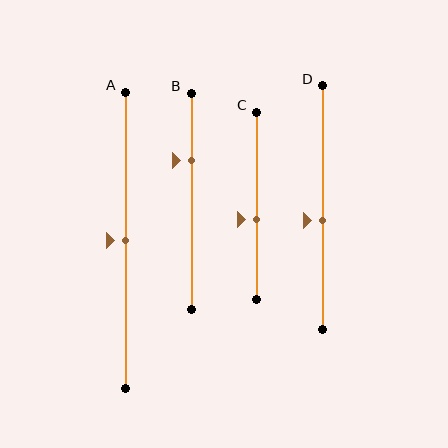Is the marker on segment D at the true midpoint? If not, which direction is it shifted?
No, the marker on segment D is shifted downward by about 5% of the segment length.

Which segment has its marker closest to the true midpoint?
Segment A has its marker closest to the true midpoint.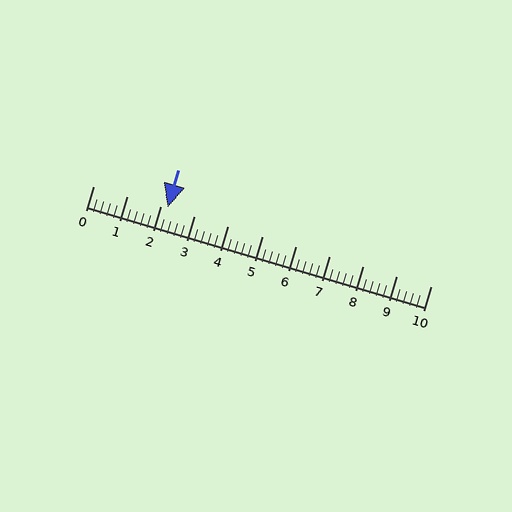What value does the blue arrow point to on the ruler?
The blue arrow points to approximately 2.2.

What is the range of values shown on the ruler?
The ruler shows values from 0 to 10.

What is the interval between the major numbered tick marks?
The major tick marks are spaced 1 units apart.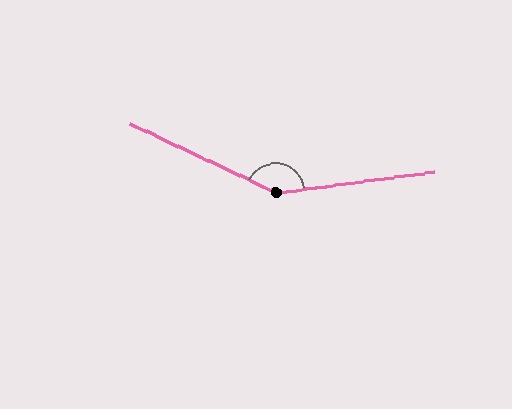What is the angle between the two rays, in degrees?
Approximately 148 degrees.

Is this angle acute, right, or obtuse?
It is obtuse.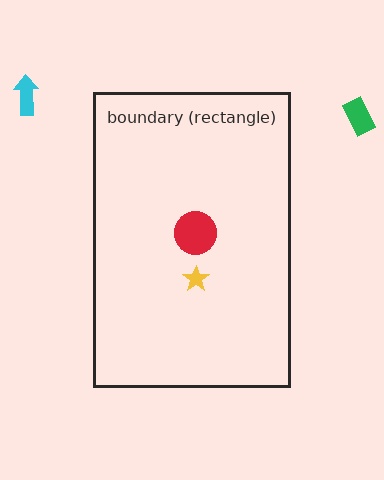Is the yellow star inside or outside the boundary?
Inside.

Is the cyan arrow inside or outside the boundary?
Outside.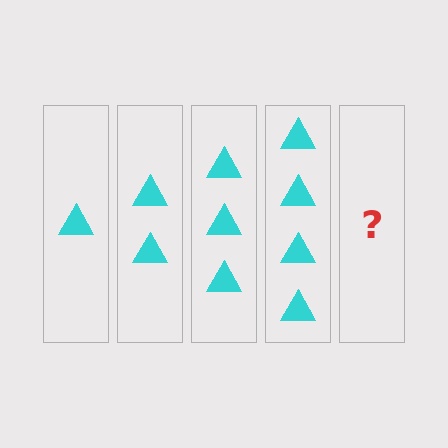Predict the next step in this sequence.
The next step is 5 triangles.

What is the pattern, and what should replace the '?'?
The pattern is that each step adds one more triangle. The '?' should be 5 triangles.